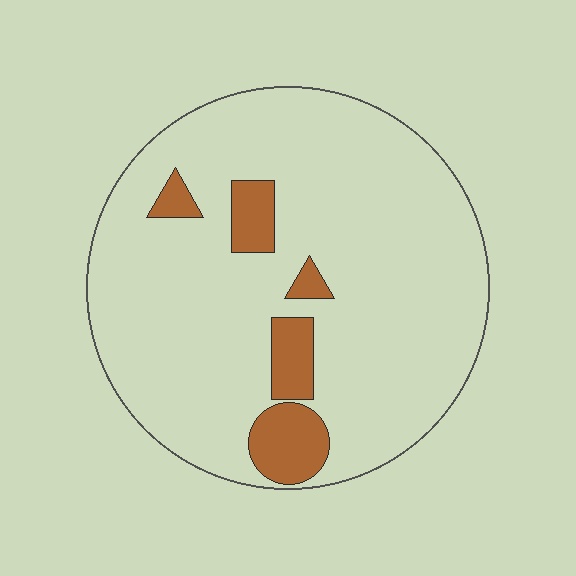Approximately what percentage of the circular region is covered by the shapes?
Approximately 10%.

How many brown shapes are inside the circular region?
5.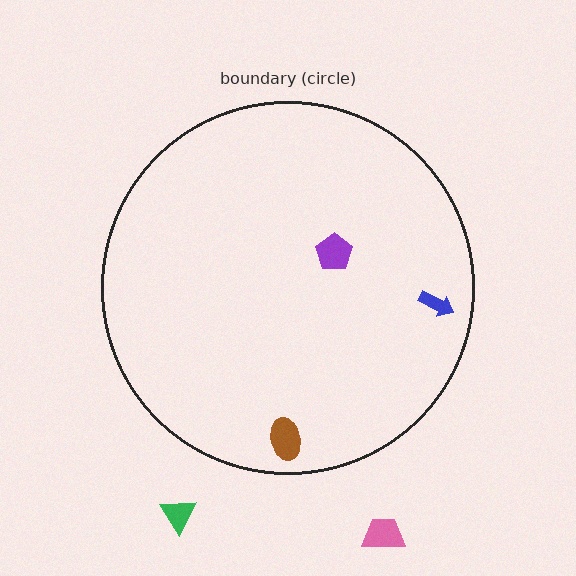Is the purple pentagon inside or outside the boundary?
Inside.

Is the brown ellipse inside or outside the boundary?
Inside.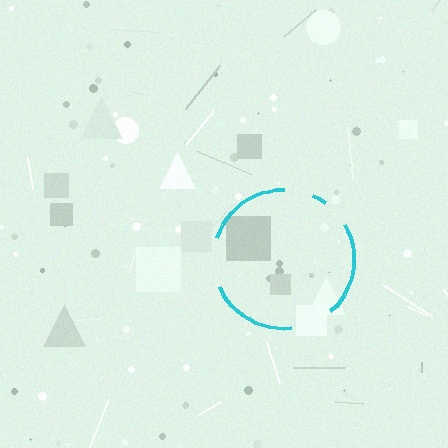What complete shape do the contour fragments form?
The contour fragments form a circle.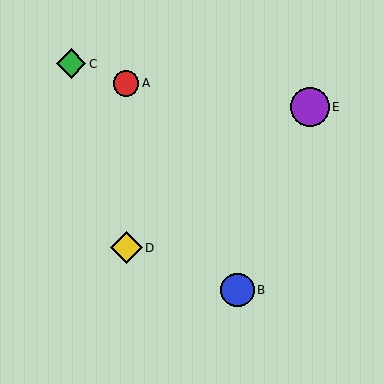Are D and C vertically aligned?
No, D is at x≈126 and C is at x≈71.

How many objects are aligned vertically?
2 objects (A, D) are aligned vertically.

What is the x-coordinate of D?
Object D is at x≈126.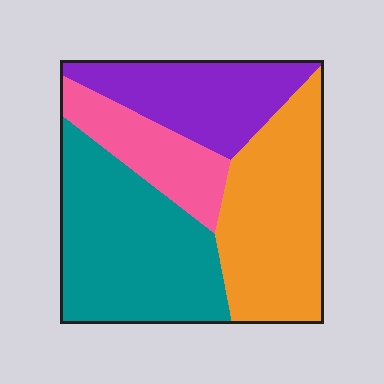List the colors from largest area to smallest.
From largest to smallest: teal, orange, purple, pink.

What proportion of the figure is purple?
Purple takes up between a sixth and a third of the figure.